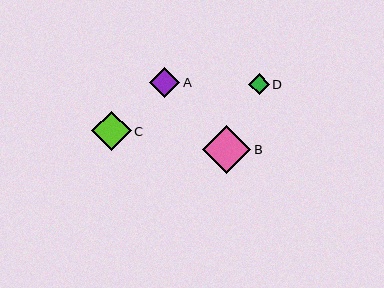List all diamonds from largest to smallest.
From largest to smallest: B, C, A, D.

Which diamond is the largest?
Diamond B is the largest with a size of approximately 48 pixels.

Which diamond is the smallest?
Diamond D is the smallest with a size of approximately 20 pixels.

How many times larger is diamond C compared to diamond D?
Diamond C is approximately 1.9 times the size of diamond D.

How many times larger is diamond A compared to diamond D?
Diamond A is approximately 1.5 times the size of diamond D.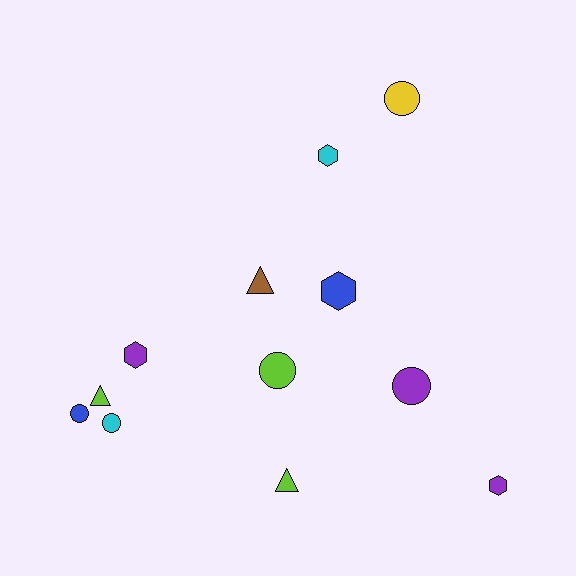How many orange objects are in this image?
There are no orange objects.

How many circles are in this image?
There are 5 circles.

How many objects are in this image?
There are 12 objects.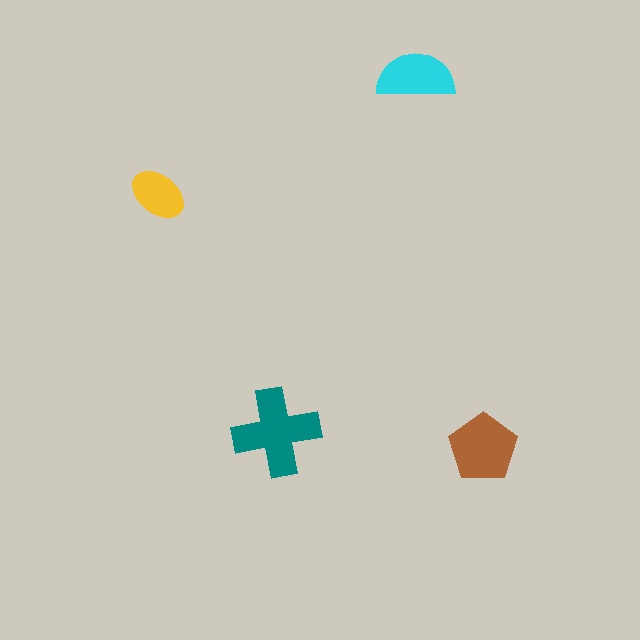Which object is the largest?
The teal cross.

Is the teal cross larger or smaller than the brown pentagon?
Larger.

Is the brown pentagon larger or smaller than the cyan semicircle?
Larger.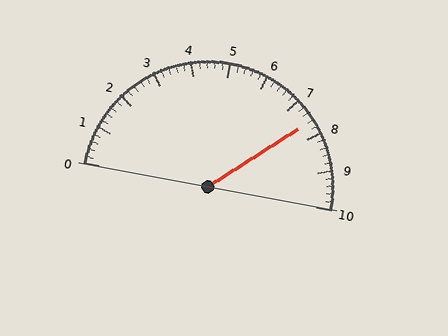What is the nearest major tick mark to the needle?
The nearest major tick mark is 8.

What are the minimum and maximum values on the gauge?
The gauge ranges from 0 to 10.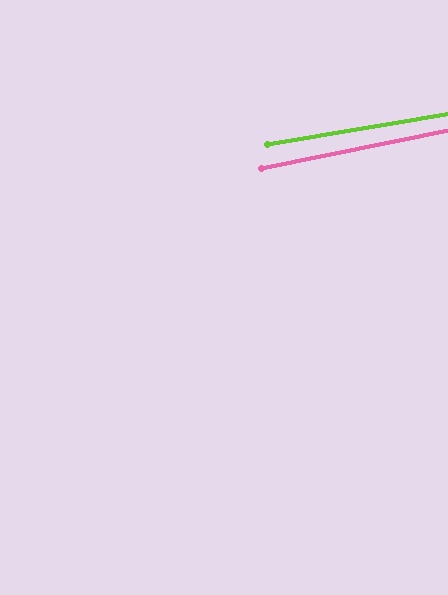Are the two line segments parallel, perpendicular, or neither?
Parallel — their directions differ by only 1.7°.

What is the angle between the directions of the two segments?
Approximately 2 degrees.